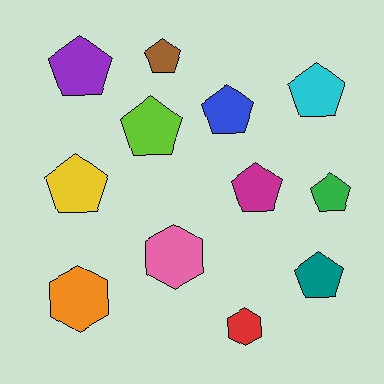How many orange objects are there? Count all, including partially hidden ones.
There is 1 orange object.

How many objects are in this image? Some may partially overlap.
There are 12 objects.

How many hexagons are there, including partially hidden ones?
There are 3 hexagons.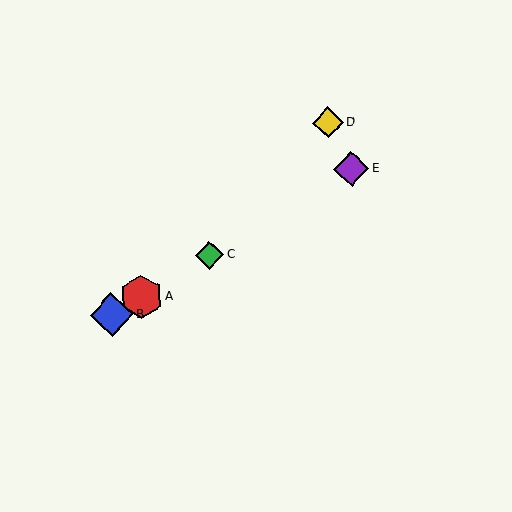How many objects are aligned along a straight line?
4 objects (A, B, C, E) are aligned along a straight line.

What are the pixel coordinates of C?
Object C is at (210, 255).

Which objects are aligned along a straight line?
Objects A, B, C, E are aligned along a straight line.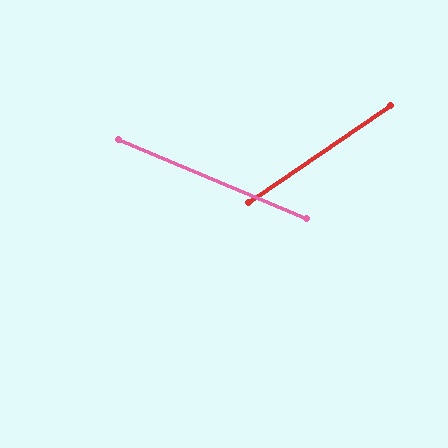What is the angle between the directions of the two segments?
Approximately 57 degrees.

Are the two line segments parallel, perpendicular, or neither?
Neither parallel nor perpendicular — they differ by about 57°.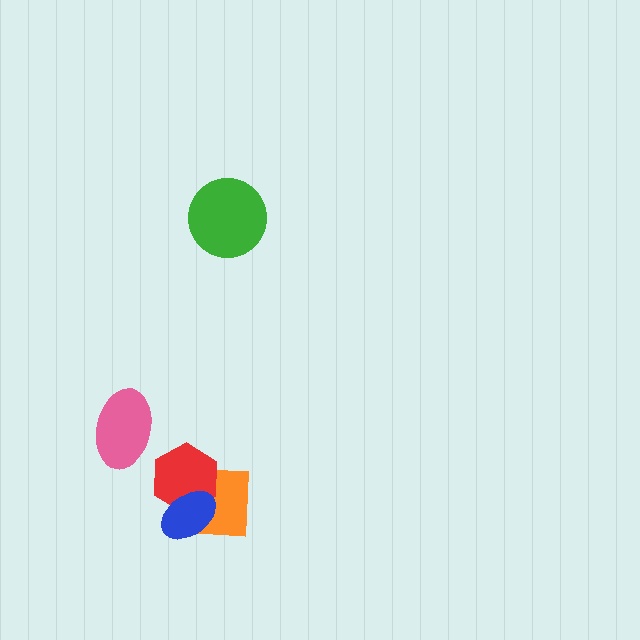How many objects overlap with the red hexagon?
2 objects overlap with the red hexagon.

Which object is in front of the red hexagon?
The blue ellipse is in front of the red hexagon.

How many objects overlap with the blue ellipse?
2 objects overlap with the blue ellipse.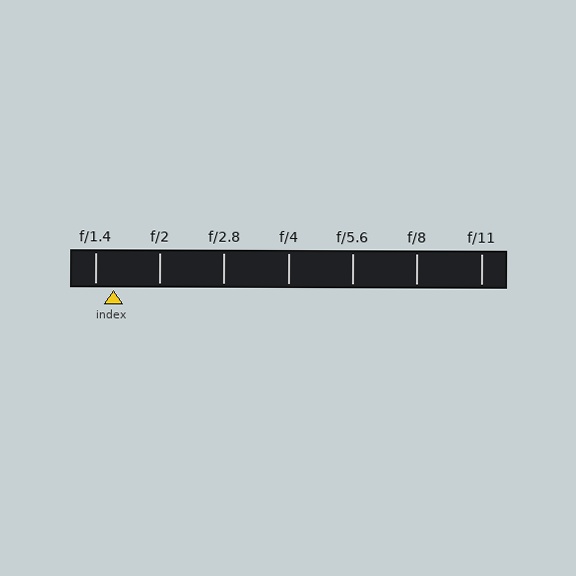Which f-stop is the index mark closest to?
The index mark is closest to f/1.4.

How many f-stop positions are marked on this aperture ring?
There are 7 f-stop positions marked.